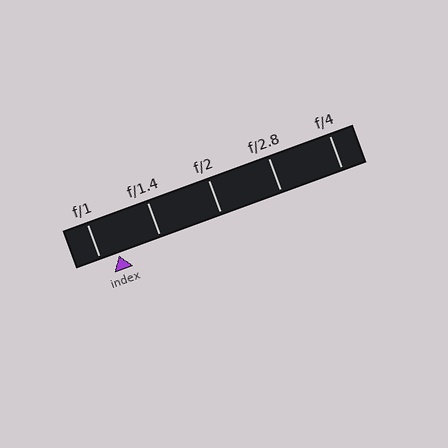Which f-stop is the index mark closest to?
The index mark is closest to f/1.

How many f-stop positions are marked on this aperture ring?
There are 5 f-stop positions marked.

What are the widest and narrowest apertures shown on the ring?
The widest aperture shown is f/1 and the narrowest is f/4.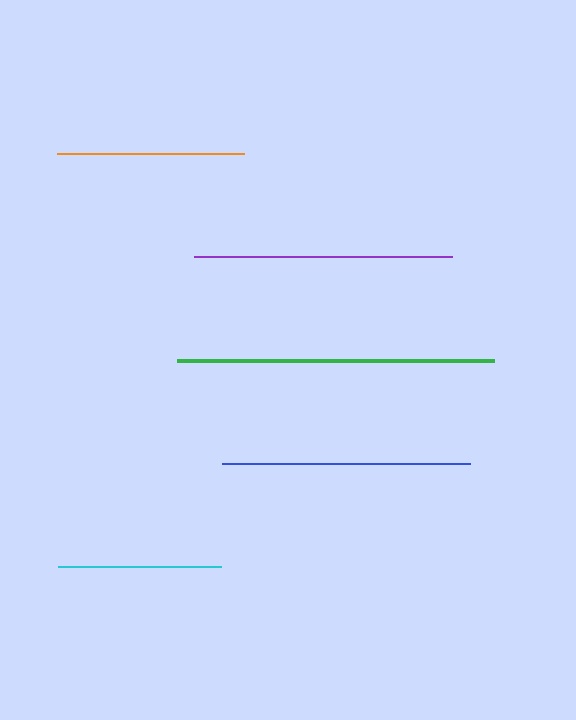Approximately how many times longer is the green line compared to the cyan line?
The green line is approximately 1.9 times the length of the cyan line.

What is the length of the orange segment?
The orange segment is approximately 187 pixels long.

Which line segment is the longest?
The green line is the longest at approximately 317 pixels.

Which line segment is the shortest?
The cyan line is the shortest at approximately 163 pixels.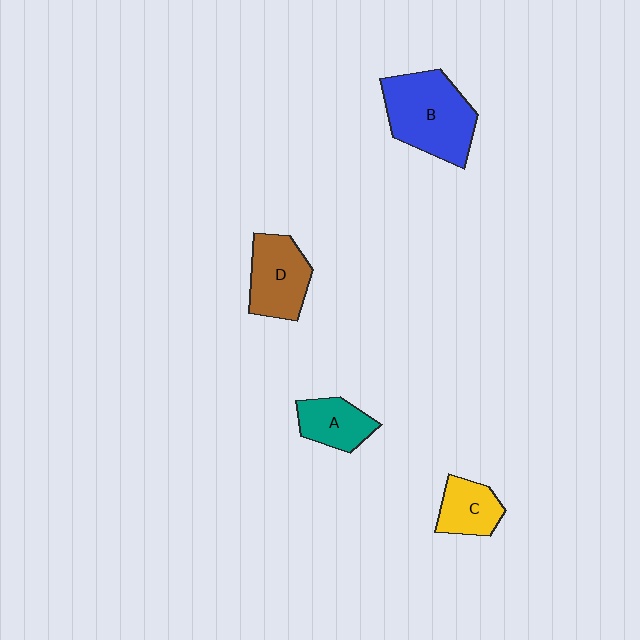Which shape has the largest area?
Shape B (blue).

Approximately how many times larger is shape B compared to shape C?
Approximately 2.1 times.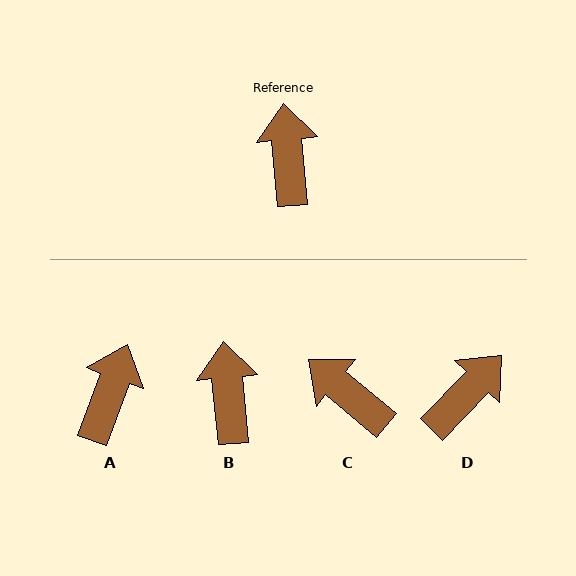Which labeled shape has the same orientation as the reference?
B.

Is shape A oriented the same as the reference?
No, it is off by about 26 degrees.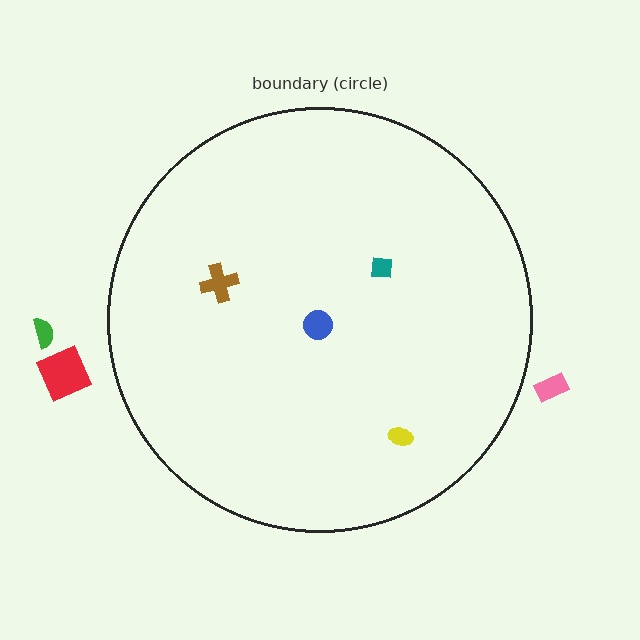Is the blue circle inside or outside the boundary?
Inside.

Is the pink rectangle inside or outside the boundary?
Outside.